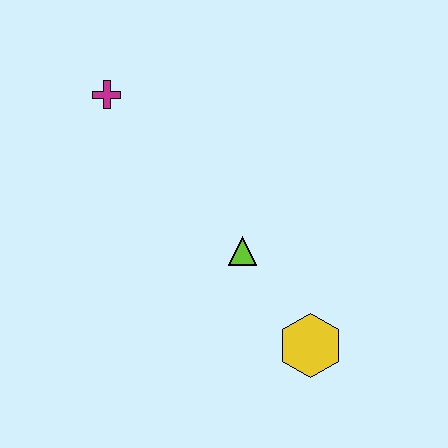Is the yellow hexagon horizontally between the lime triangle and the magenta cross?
No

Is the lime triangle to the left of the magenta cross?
No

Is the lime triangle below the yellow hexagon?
No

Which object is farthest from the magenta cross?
The yellow hexagon is farthest from the magenta cross.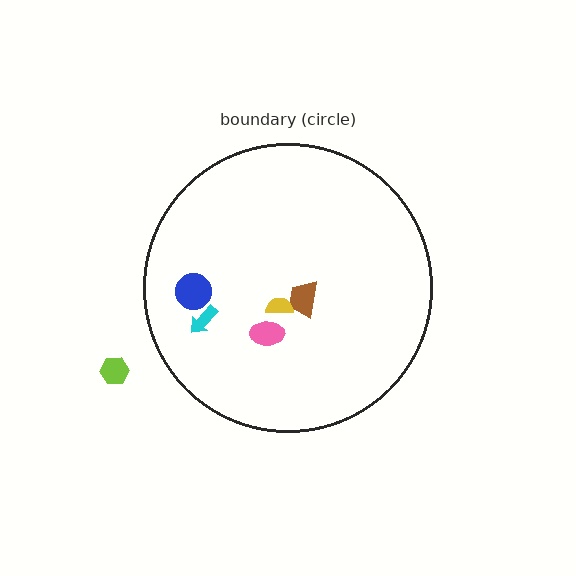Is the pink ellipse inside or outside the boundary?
Inside.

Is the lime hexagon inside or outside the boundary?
Outside.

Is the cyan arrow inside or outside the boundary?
Inside.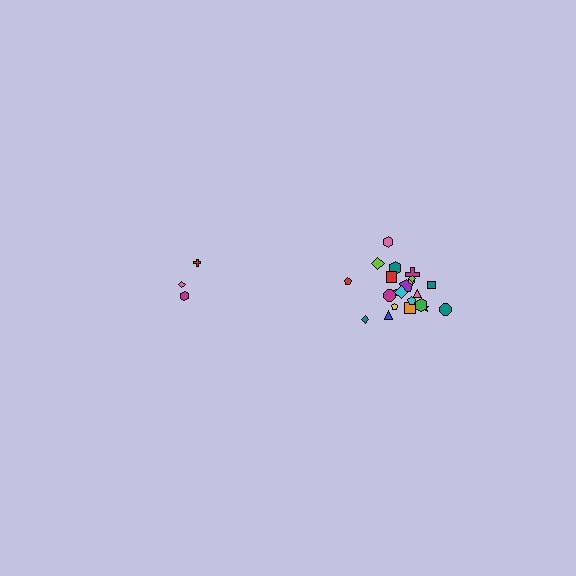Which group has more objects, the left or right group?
The right group.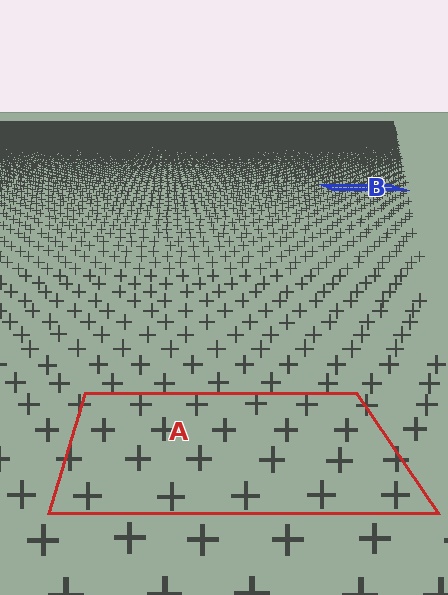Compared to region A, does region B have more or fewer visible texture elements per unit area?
Region B has more texture elements per unit area — they are packed more densely because it is farther away.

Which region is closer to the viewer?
Region A is closer. The texture elements there are larger and more spread out.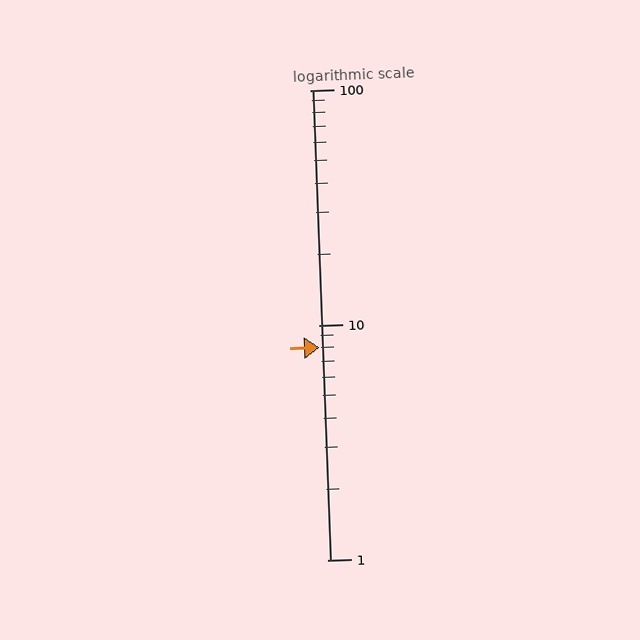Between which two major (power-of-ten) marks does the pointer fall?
The pointer is between 1 and 10.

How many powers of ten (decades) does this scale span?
The scale spans 2 decades, from 1 to 100.